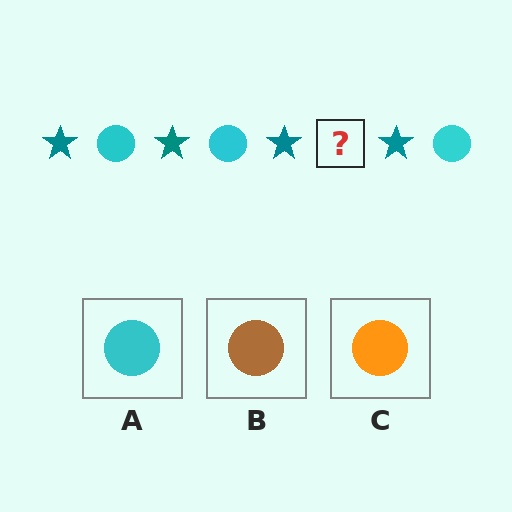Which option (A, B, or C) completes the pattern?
A.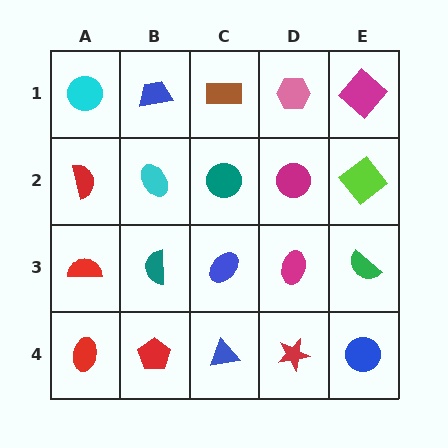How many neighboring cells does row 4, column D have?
3.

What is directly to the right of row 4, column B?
A blue triangle.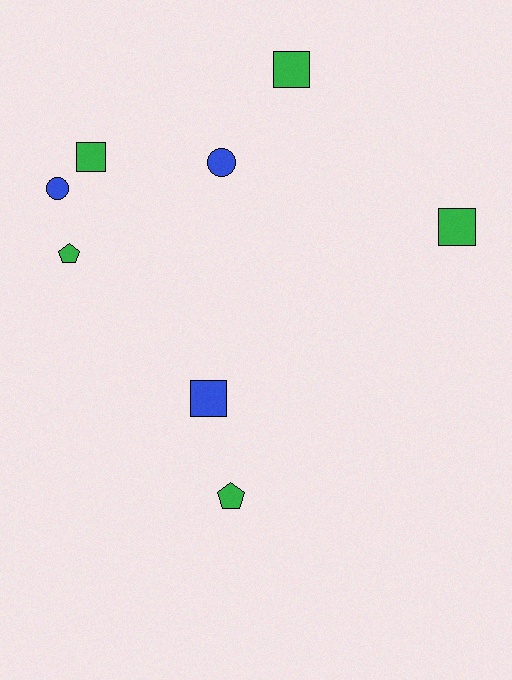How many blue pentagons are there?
There are no blue pentagons.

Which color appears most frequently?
Green, with 5 objects.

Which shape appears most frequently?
Square, with 4 objects.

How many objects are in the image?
There are 8 objects.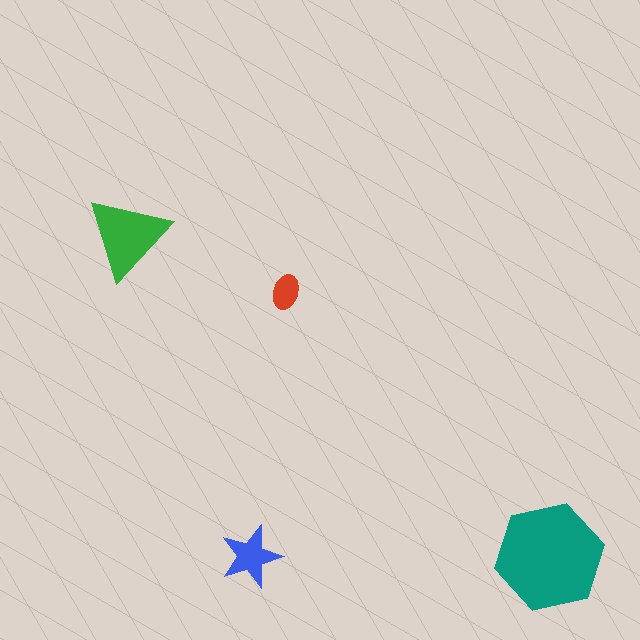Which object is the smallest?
The red ellipse.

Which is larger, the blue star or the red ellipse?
The blue star.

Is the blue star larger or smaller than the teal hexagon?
Smaller.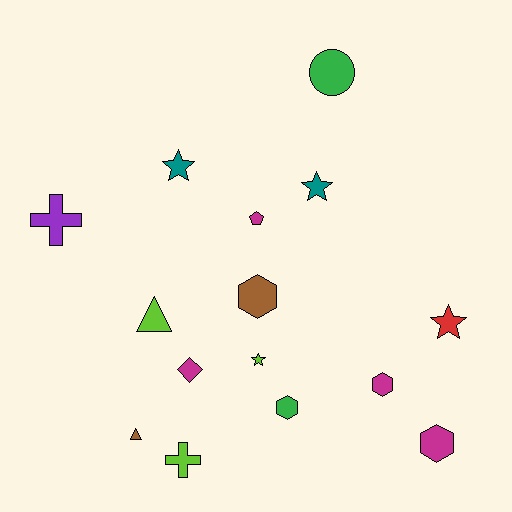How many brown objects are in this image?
There are 2 brown objects.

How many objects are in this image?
There are 15 objects.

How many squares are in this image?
There are no squares.